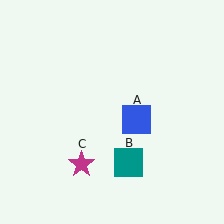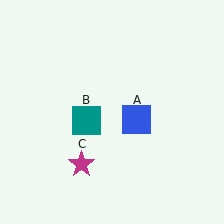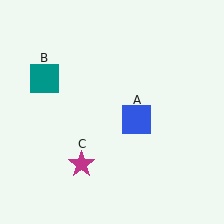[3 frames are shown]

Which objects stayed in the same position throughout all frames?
Blue square (object A) and magenta star (object C) remained stationary.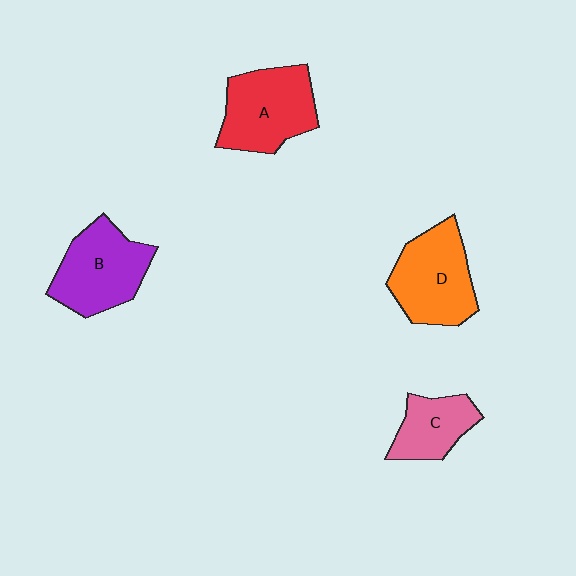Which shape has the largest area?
Shape A (red).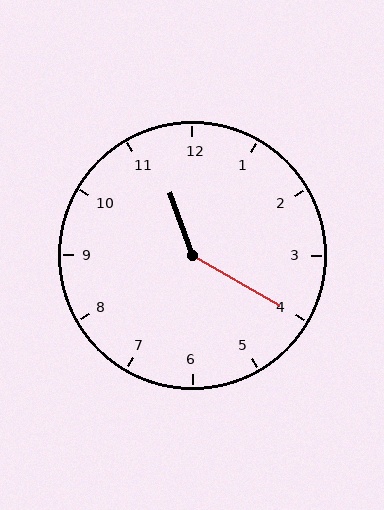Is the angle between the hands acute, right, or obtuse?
It is obtuse.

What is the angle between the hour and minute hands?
Approximately 140 degrees.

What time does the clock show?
11:20.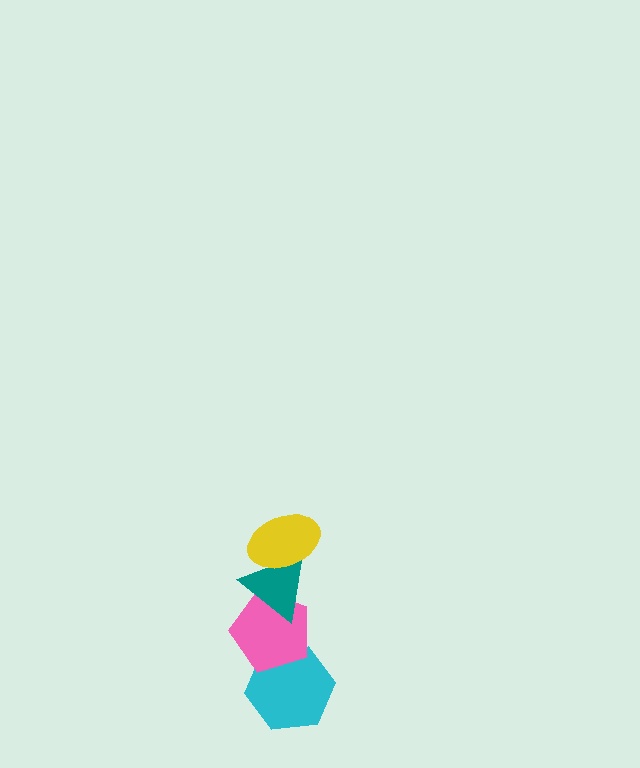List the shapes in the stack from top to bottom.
From top to bottom: the yellow ellipse, the teal triangle, the pink pentagon, the cyan hexagon.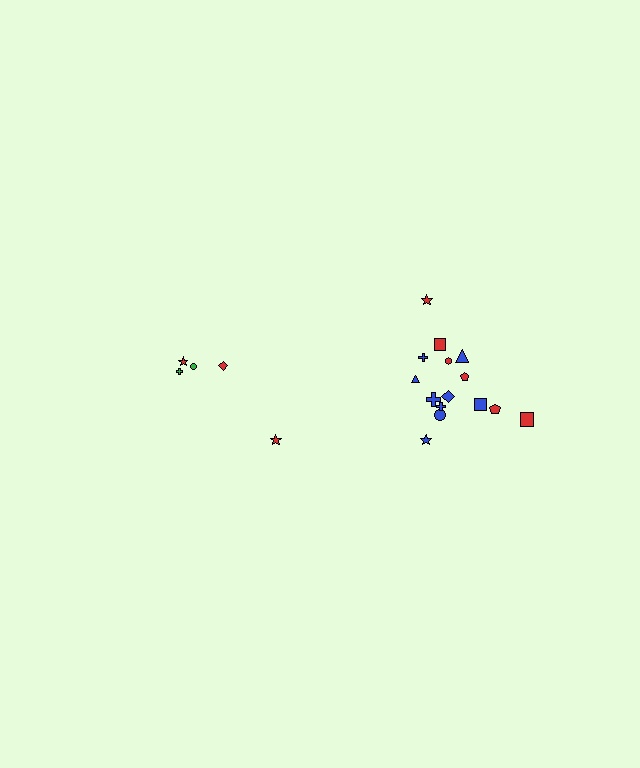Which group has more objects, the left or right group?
The right group.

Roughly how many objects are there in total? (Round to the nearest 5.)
Roughly 20 objects in total.